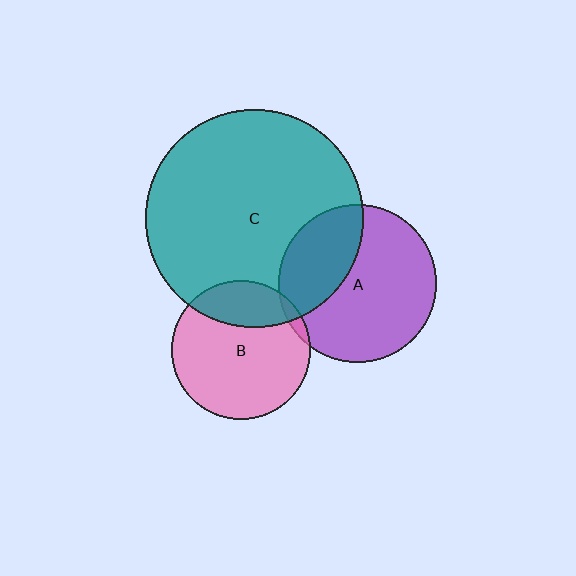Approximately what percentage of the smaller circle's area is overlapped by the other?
Approximately 5%.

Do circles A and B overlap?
Yes.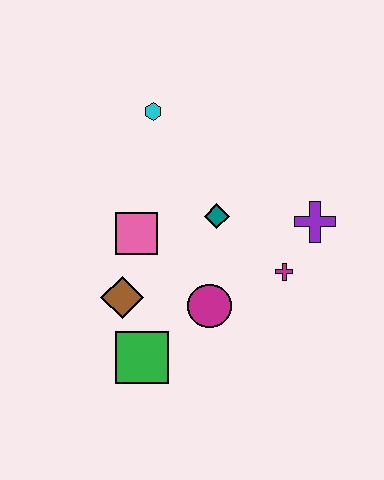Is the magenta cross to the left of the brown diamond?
No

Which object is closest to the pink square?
The brown diamond is closest to the pink square.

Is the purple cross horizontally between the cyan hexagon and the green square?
No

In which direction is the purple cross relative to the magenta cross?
The purple cross is above the magenta cross.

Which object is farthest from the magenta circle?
The cyan hexagon is farthest from the magenta circle.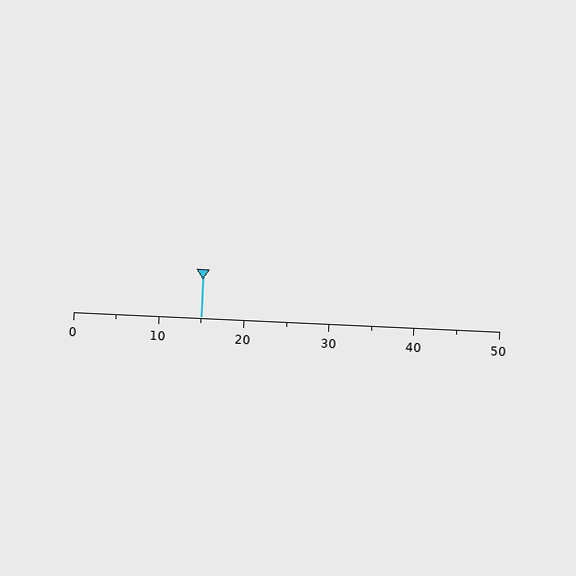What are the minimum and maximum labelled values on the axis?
The axis runs from 0 to 50.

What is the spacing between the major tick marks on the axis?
The major ticks are spaced 10 apart.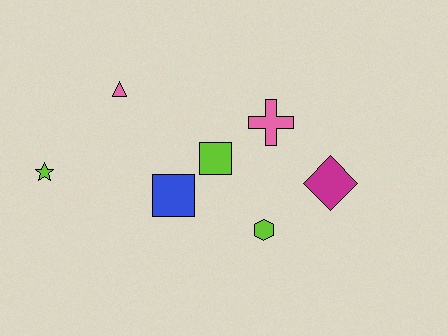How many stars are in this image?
There is 1 star.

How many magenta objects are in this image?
There is 1 magenta object.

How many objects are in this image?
There are 7 objects.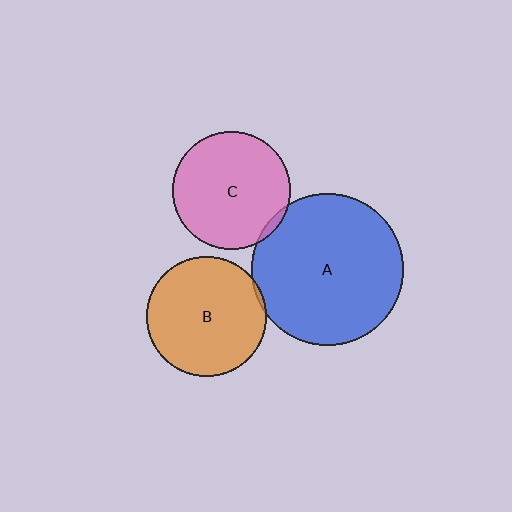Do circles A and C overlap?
Yes.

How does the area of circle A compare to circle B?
Approximately 1.6 times.